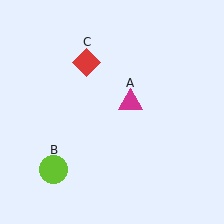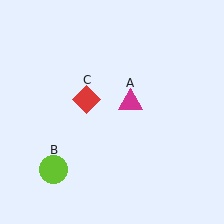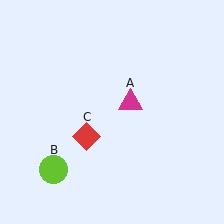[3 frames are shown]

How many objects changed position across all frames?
1 object changed position: red diamond (object C).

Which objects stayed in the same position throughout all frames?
Magenta triangle (object A) and lime circle (object B) remained stationary.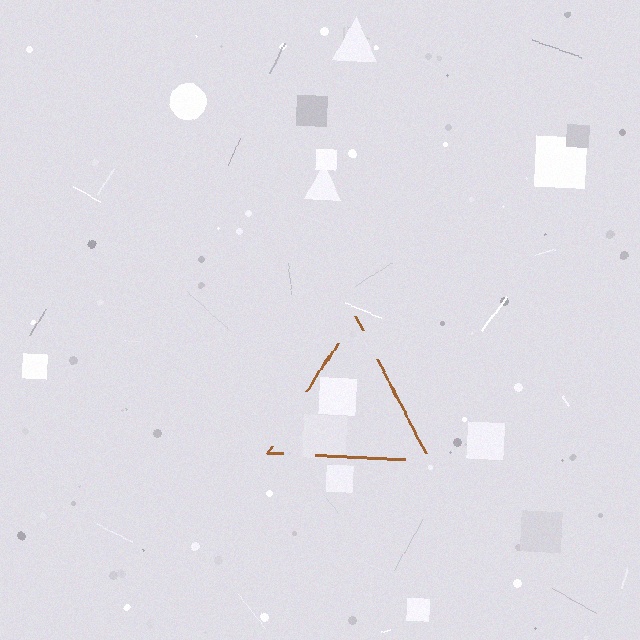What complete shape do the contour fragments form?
The contour fragments form a triangle.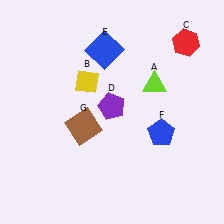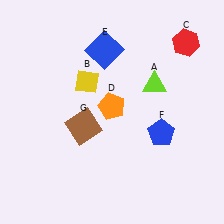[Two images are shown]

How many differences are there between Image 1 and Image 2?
There is 1 difference between the two images.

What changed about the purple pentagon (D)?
In Image 1, D is purple. In Image 2, it changed to orange.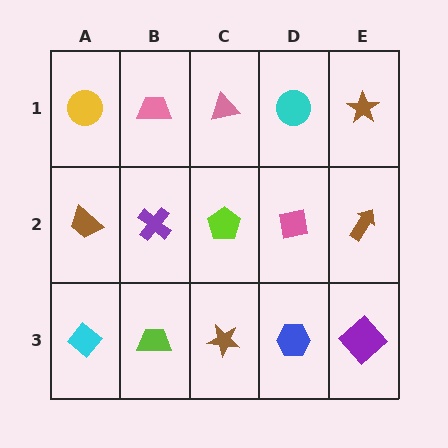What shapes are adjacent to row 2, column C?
A pink triangle (row 1, column C), a brown star (row 3, column C), a purple cross (row 2, column B), a pink square (row 2, column D).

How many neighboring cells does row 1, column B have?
3.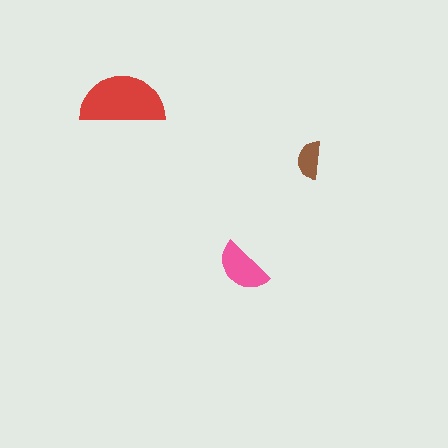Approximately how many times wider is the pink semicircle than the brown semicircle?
About 1.5 times wider.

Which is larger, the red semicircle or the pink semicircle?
The red one.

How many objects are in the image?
There are 3 objects in the image.